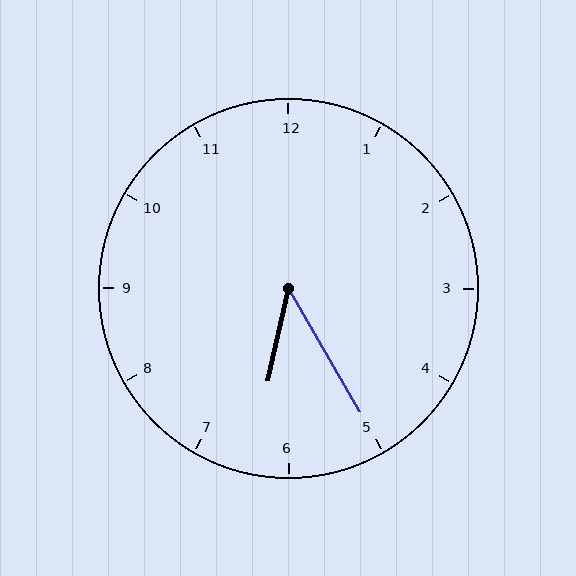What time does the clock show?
6:25.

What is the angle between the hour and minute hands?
Approximately 42 degrees.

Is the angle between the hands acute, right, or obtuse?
It is acute.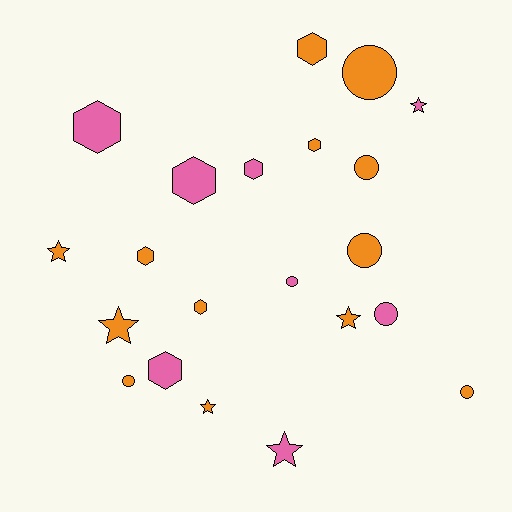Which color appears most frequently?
Orange, with 13 objects.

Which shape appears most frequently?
Hexagon, with 8 objects.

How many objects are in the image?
There are 21 objects.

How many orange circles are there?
There are 5 orange circles.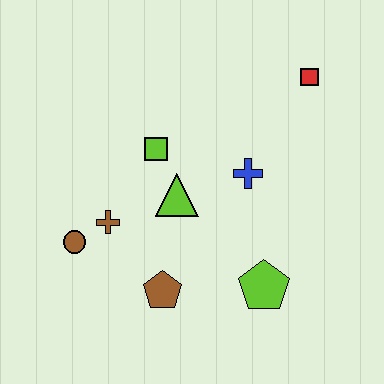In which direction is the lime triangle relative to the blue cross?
The lime triangle is to the left of the blue cross.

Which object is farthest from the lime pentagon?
The red square is farthest from the lime pentagon.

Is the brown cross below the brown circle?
No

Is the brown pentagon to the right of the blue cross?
No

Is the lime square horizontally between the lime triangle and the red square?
No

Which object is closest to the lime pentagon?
The brown pentagon is closest to the lime pentagon.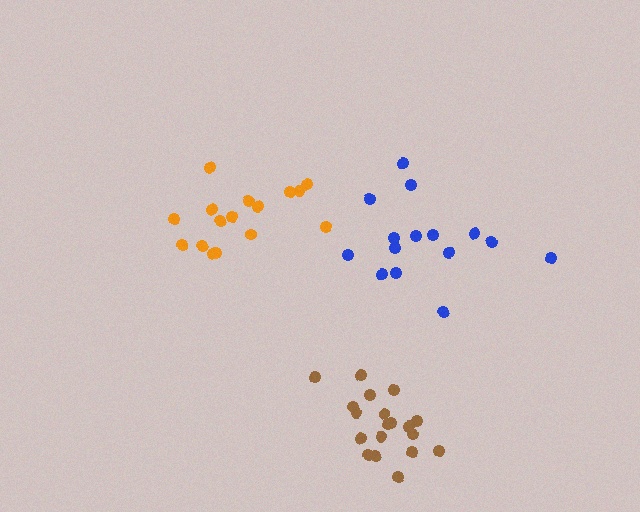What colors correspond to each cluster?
The clusters are colored: blue, brown, orange.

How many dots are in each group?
Group 1: 15 dots, Group 2: 19 dots, Group 3: 16 dots (50 total).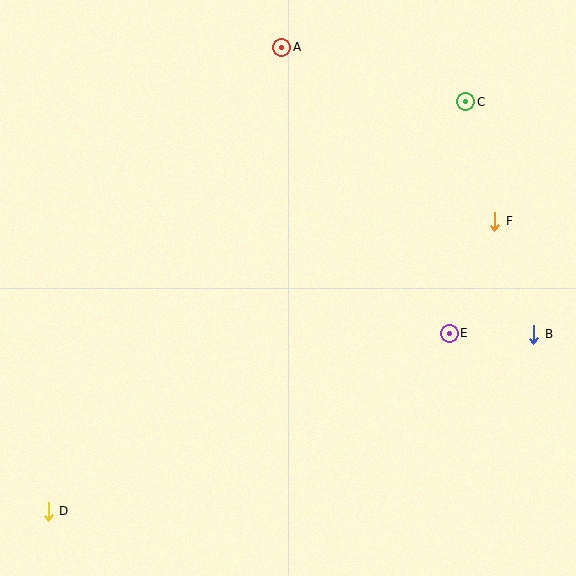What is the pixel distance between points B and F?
The distance between B and F is 119 pixels.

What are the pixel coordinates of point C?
Point C is at (466, 102).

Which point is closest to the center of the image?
Point E at (449, 333) is closest to the center.